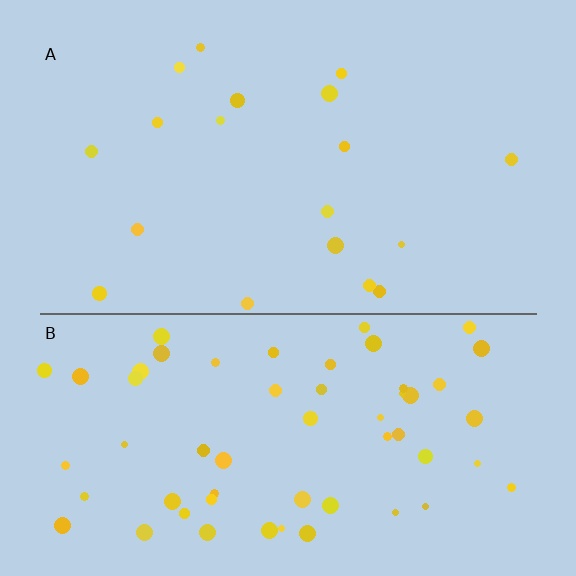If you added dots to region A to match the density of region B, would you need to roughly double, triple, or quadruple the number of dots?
Approximately triple.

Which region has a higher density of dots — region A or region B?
B (the bottom).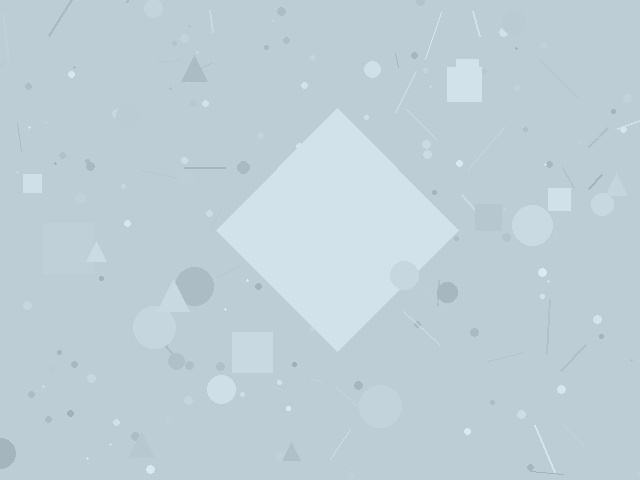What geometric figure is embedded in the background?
A diamond is embedded in the background.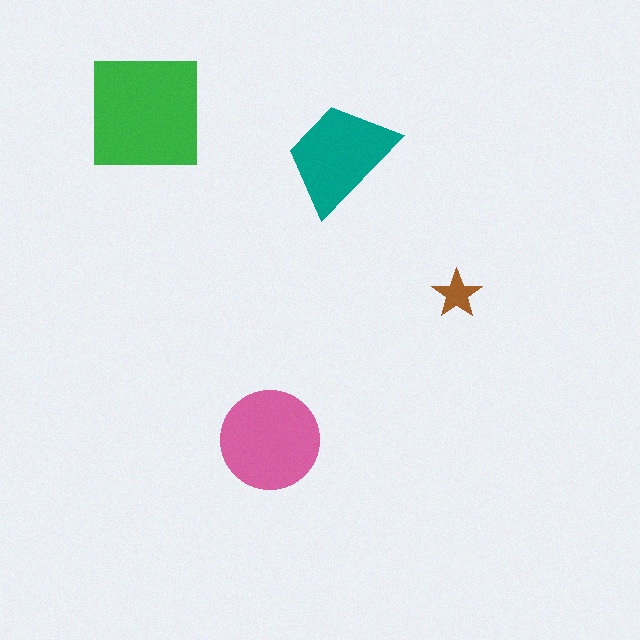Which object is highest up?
The green square is topmost.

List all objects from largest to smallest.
The green square, the pink circle, the teal trapezoid, the brown star.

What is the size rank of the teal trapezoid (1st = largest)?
3rd.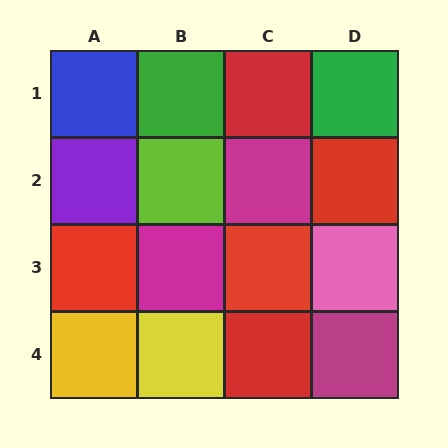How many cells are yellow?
2 cells are yellow.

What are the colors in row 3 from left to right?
Red, magenta, red, pink.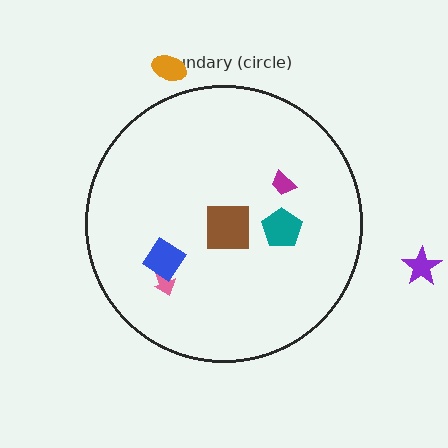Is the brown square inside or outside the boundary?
Inside.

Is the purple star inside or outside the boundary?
Outside.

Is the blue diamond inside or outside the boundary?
Inside.